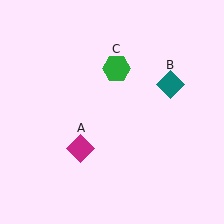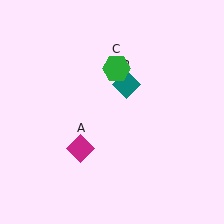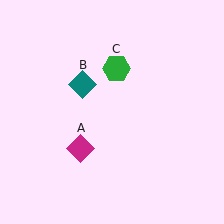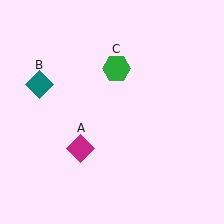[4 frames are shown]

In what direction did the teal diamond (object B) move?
The teal diamond (object B) moved left.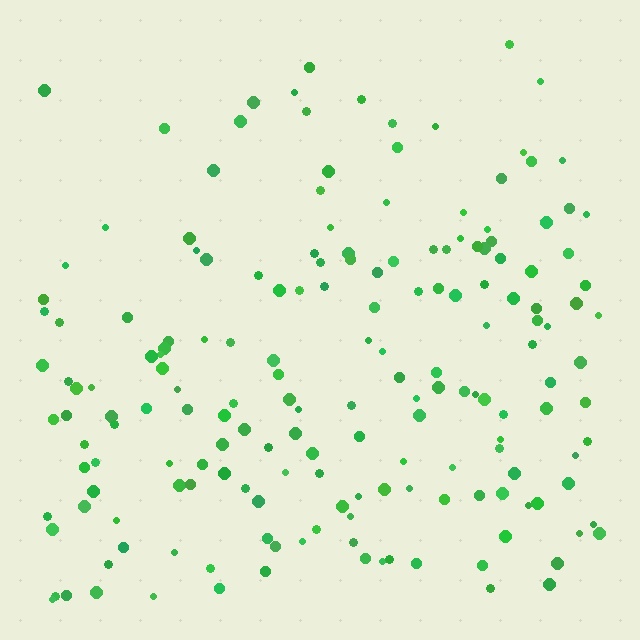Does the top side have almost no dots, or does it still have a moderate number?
Still a moderate number, just noticeably fewer than the bottom.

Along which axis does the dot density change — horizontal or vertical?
Vertical.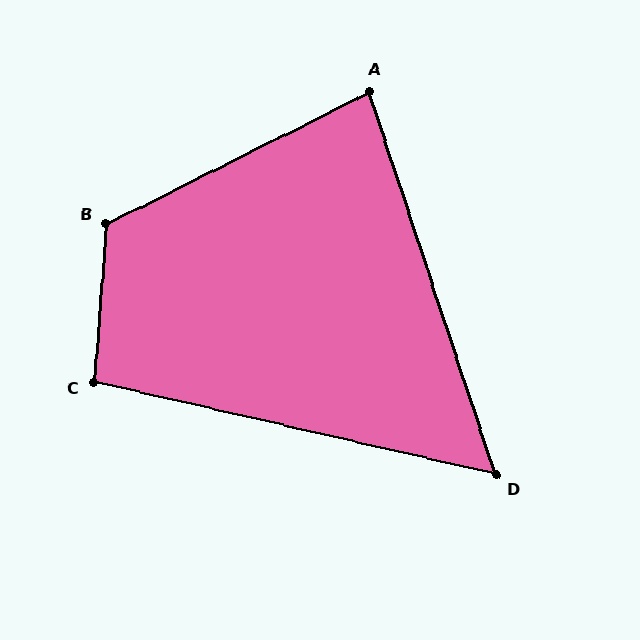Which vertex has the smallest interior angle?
D, at approximately 59 degrees.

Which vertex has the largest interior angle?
B, at approximately 121 degrees.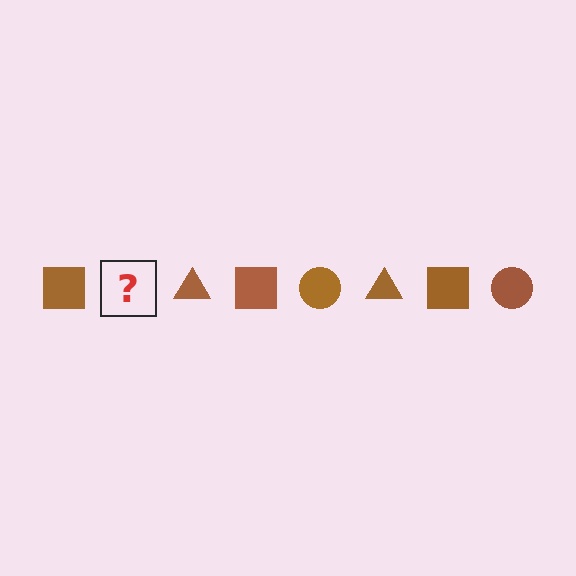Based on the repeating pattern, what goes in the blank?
The blank should be a brown circle.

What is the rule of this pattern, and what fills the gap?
The rule is that the pattern cycles through square, circle, triangle shapes in brown. The gap should be filled with a brown circle.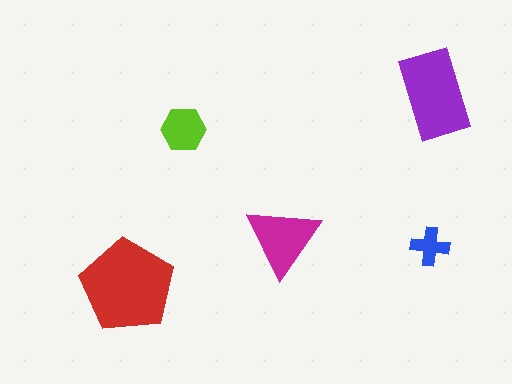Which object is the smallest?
The blue cross.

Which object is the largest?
The red pentagon.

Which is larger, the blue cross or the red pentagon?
The red pentagon.